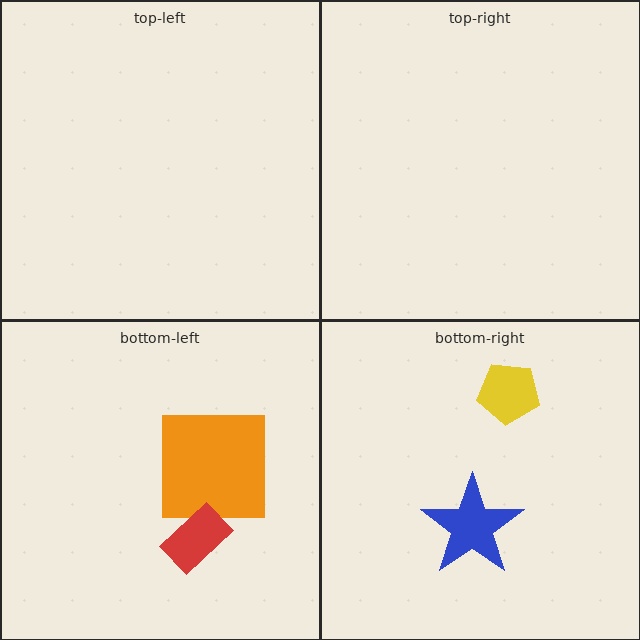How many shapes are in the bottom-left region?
2.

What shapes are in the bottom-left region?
The orange square, the red rectangle.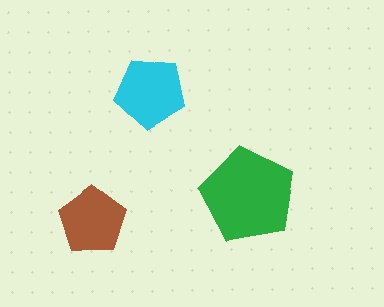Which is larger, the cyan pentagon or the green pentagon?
The green one.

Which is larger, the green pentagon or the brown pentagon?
The green one.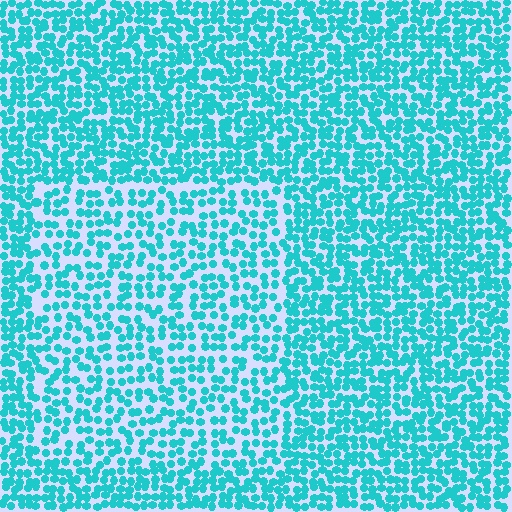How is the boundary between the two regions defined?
The boundary is defined by a change in element density (approximately 1.5x ratio). All elements are the same color, size, and shape.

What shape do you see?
I see a rectangle.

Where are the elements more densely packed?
The elements are more densely packed outside the rectangle boundary.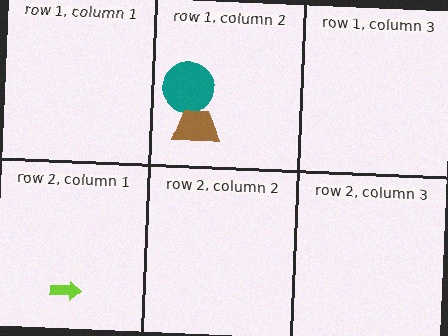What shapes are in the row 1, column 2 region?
The teal circle, the brown trapezoid.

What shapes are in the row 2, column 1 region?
The lime arrow.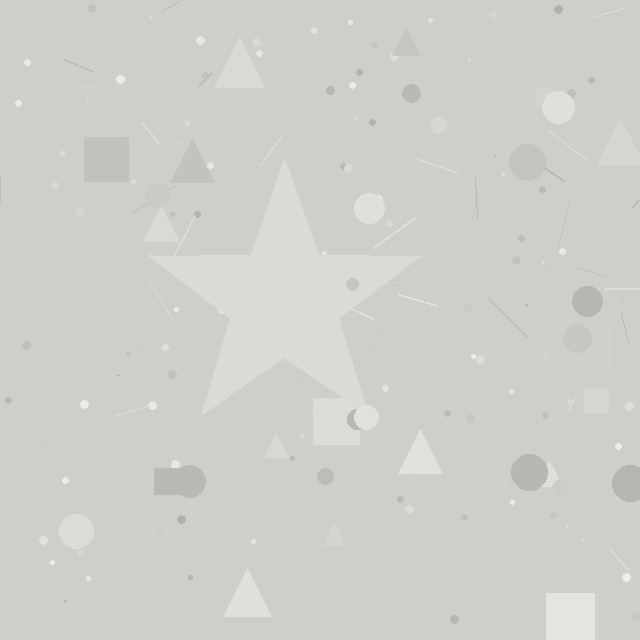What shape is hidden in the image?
A star is hidden in the image.